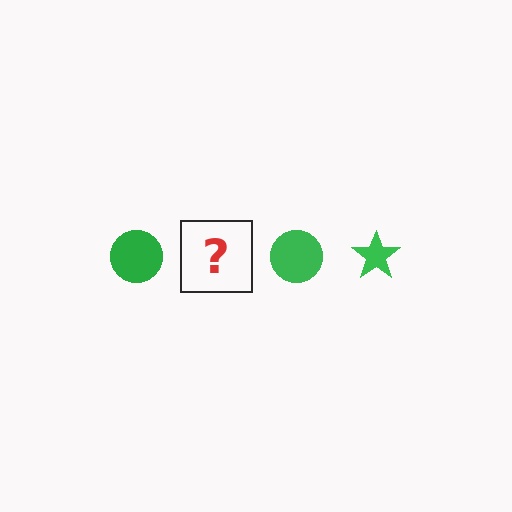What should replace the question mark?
The question mark should be replaced with a green star.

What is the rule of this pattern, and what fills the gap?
The rule is that the pattern cycles through circle, star shapes in green. The gap should be filled with a green star.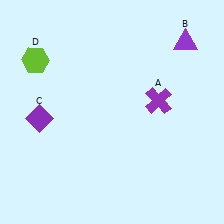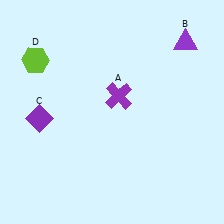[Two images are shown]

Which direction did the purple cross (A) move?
The purple cross (A) moved left.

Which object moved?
The purple cross (A) moved left.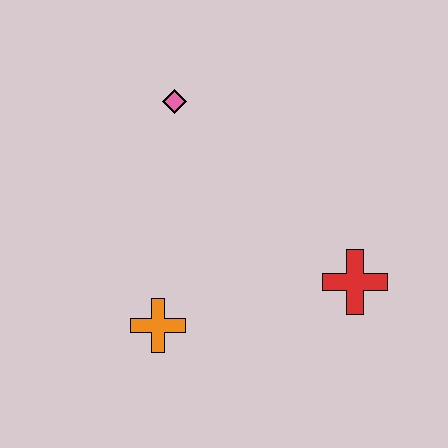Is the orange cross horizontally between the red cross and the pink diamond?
No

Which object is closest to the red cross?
The orange cross is closest to the red cross.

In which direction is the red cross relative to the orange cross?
The red cross is to the right of the orange cross.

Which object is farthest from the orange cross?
The pink diamond is farthest from the orange cross.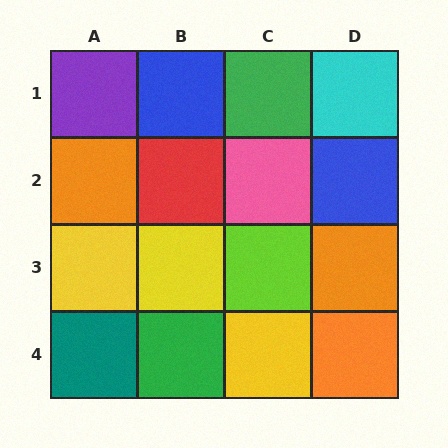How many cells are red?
1 cell is red.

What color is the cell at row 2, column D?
Blue.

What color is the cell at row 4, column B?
Green.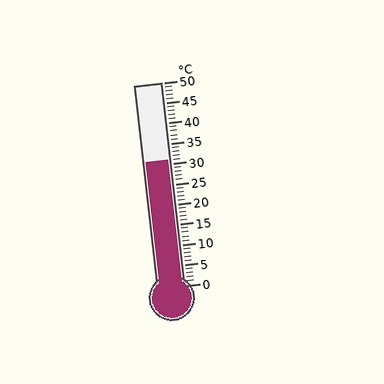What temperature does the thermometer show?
The thermometer shows approximately 31°C.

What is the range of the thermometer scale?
The thermometer scale ranges from 0°C to 50°C.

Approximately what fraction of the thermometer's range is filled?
The thermometer is filled to approximately 60% of its range.